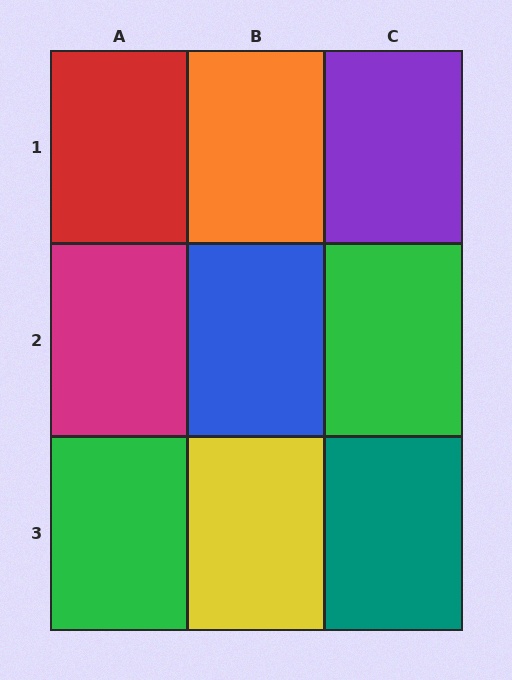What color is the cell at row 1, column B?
Orange.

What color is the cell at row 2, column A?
Magenta.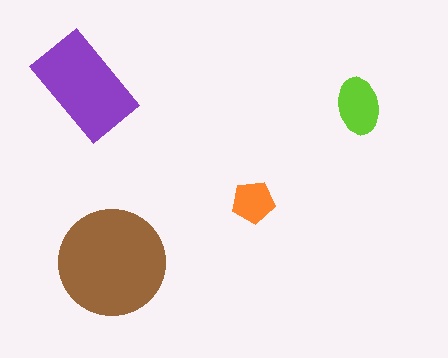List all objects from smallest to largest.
The orange pentagon, the lime ellipse, the purple rectangle, the brown circle.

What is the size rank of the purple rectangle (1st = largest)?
2nd.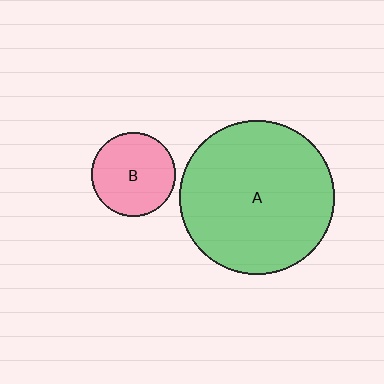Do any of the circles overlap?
No, none of the circles overlap.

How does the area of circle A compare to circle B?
Approximately 3.4 times.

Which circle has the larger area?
Circle A (green).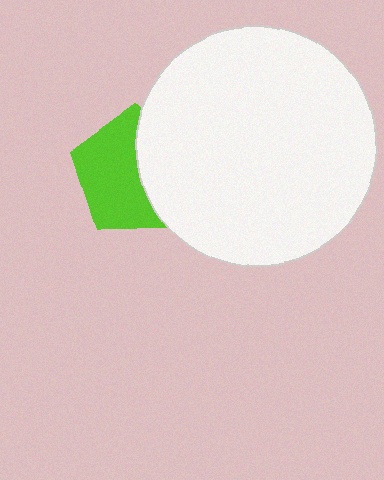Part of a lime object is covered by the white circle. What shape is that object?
It is a pentagon.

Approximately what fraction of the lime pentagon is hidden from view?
Roughly 43% of the lime pentagon is hidden behind the white circle.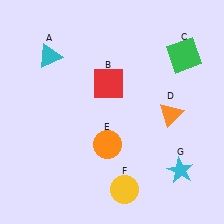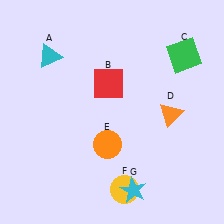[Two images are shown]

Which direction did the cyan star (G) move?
The cyan star (G) moved left.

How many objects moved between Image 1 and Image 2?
1 object moved between the two images.